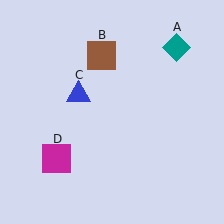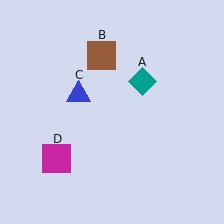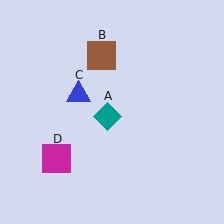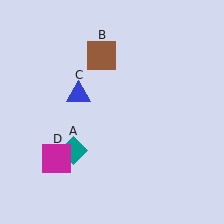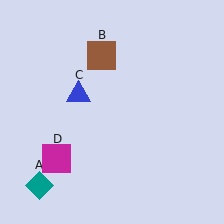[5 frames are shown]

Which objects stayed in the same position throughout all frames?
Brown square (object B) and blue triangle (object C) and magenta square (object D) remained stationary.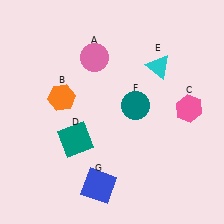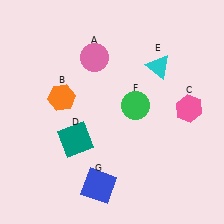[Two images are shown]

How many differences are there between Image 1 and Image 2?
There is 1 difference between the two images.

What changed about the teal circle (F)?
In Image 1, F is teal. In Image 2, it changed to green.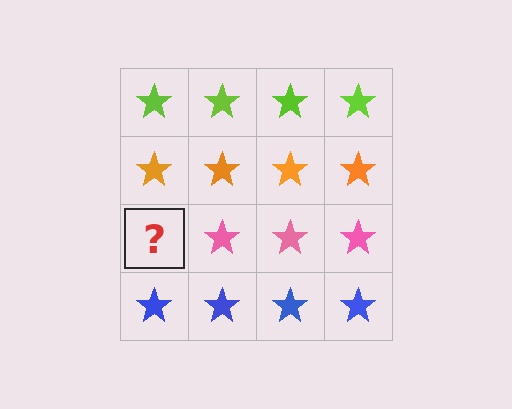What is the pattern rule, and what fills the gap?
The rule is that each row has a consistent color. The gap should be filled with a pink star.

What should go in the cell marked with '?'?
The missing cell should contain a pink star.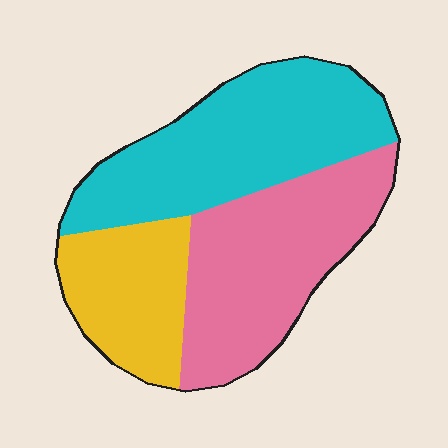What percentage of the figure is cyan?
Cyan takes up about two fifths (2/5) of the figure.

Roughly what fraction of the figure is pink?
Pink takes up between a third and a half of the figure.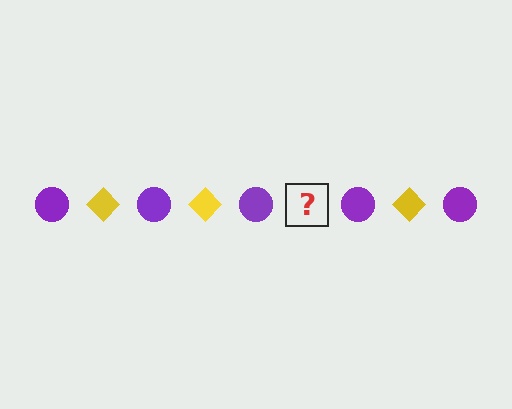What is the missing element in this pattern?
The missing element is a yellow diamond.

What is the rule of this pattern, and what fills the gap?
The rule is that the pattern alternates between purple circle and yellow diamond. The gap should be filled with a yellow diamond.